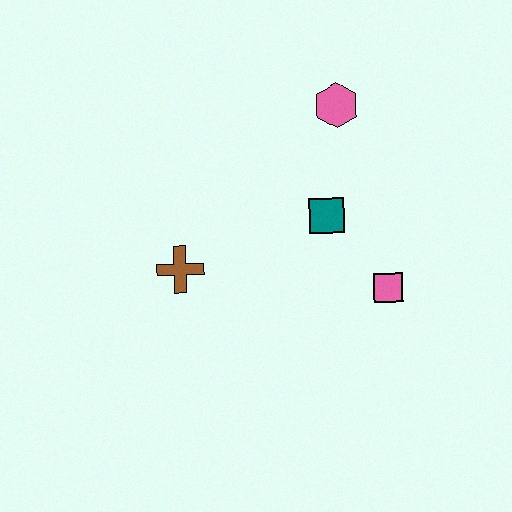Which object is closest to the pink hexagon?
The teal square is closest to the pink hexagon.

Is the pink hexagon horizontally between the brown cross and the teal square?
No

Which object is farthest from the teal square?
The brown cross is farthest from the teal square.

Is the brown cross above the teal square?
No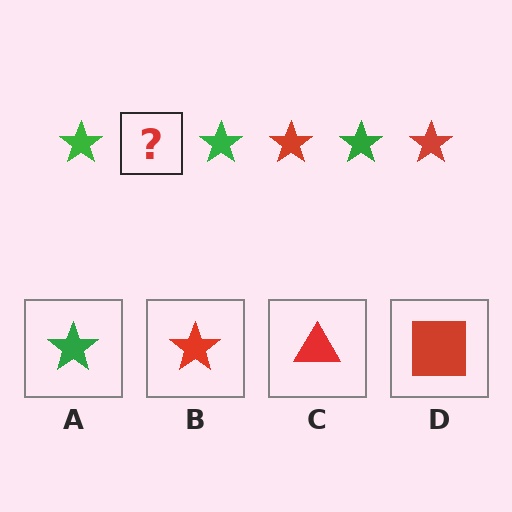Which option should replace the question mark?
Option B.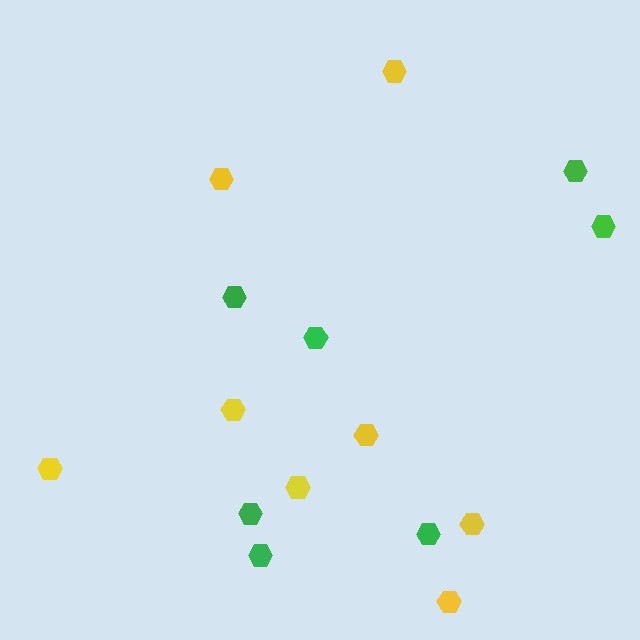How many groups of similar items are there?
There are 2 groups: one group of yellow hexagons (8) and one group of green hexagons (7).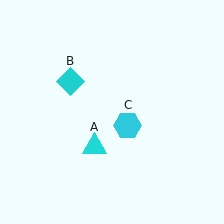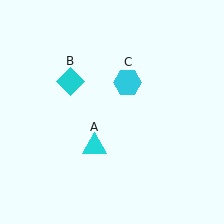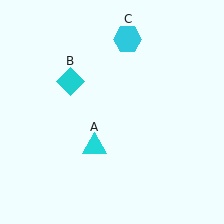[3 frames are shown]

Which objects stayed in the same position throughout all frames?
Cyan triangle (object A) and cyan diamond (object B) remained stationary.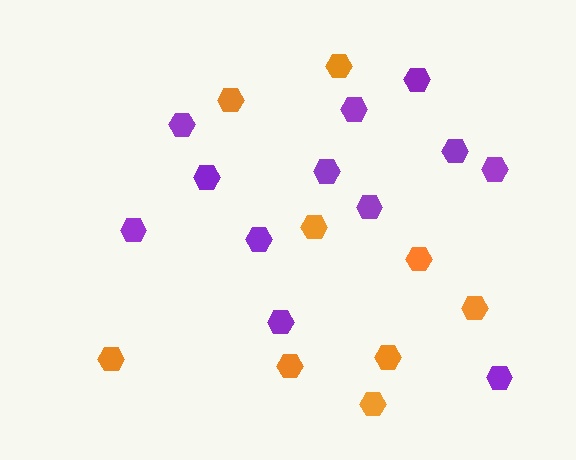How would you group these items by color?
There are 2 groups: one group of purple hexagons (12) and one group of orange hexagons (9).